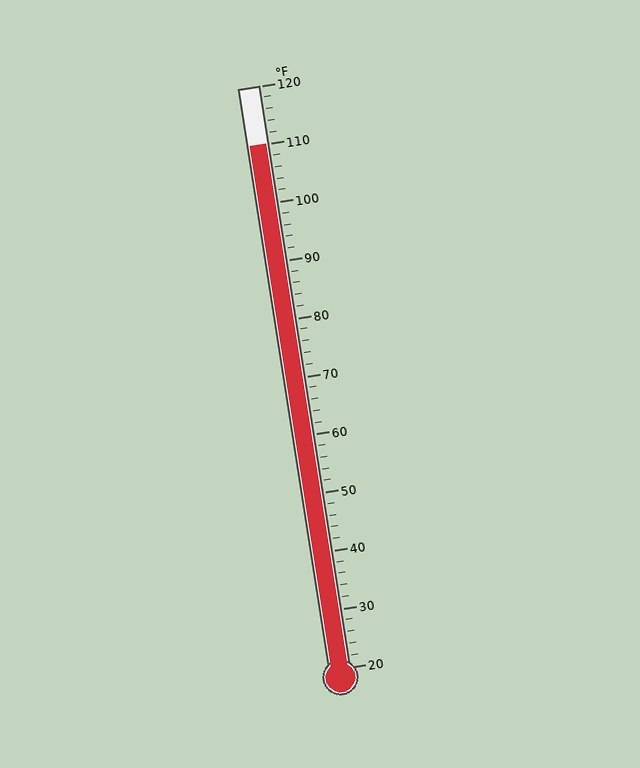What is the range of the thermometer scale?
The thermometer scale ranges from 20°F to 120°F.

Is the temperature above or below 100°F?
The temperature is above 100°F.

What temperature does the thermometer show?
The thermometer shows approximately 110°F.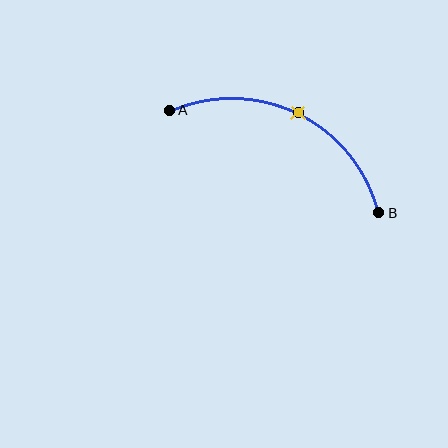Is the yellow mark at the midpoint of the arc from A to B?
Yes. The yellow mark lies on the arc at equal arc-length from both A and B — it is the arc midpoint.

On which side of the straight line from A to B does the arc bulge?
The arc bulges above the straight line connecting A and B.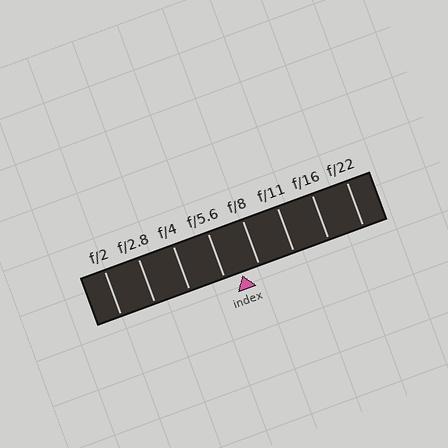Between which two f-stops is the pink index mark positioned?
The index mark is between f/5.6 and f/8.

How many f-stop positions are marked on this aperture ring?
There are 8 f-stop positions marked.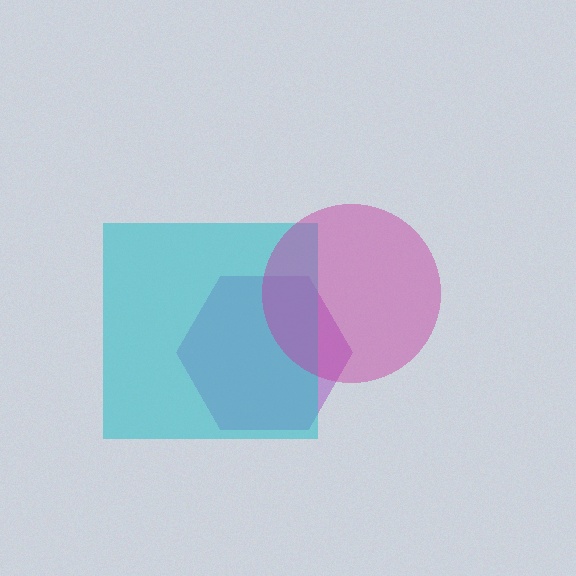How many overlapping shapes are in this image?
There are 3 overlapping shapes in the image.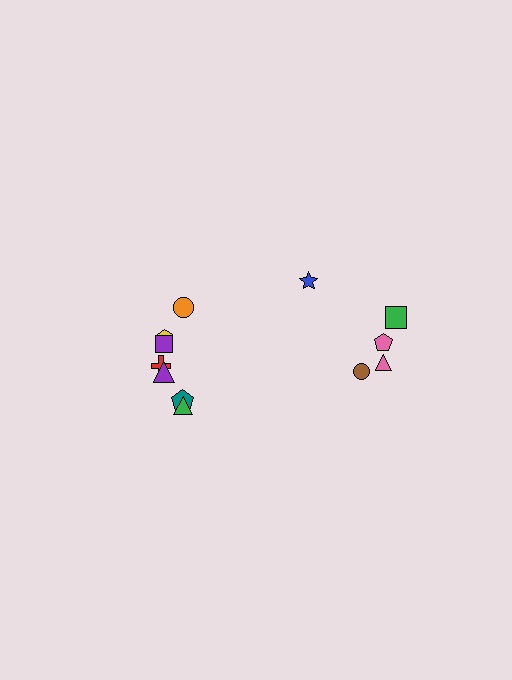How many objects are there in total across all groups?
There are 12 objects.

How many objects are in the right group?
There are 5 objects.